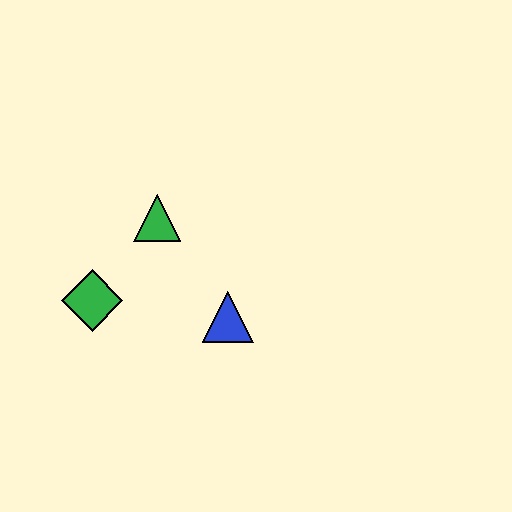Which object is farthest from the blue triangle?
The green diamond is farthest from the blue triangle.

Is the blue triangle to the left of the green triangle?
No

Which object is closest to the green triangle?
The green diamond is closest to the green triangle.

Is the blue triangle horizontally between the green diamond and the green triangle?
No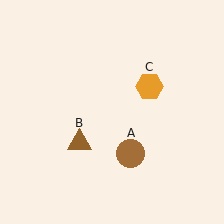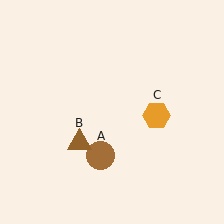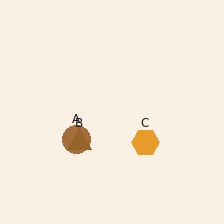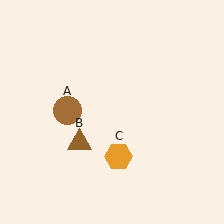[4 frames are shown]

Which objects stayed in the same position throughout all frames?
Brown triangle (object B) remained stationary.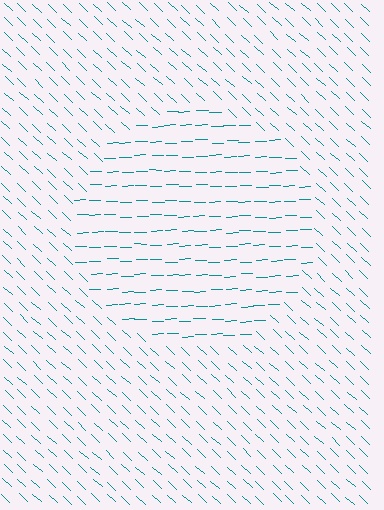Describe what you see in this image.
The image is filled with small teal line segments. A circle region in the image has lines oriented differently from the surrounding lines, creating a visible texture boundary.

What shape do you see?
I see a circle.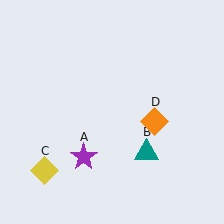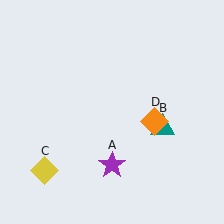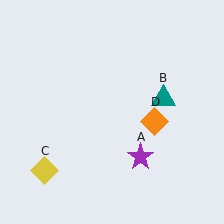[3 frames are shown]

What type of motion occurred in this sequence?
The purple star (object A), teal triangle (object B) rotated counterclockwise around the center of the scene.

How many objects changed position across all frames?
2 objects changed position: purple star (object A), teal triangle (object B).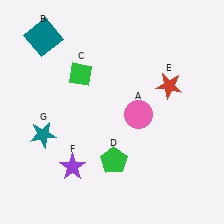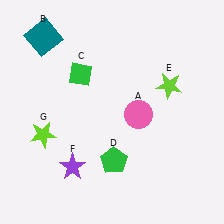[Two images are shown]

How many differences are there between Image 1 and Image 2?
There are 2 differences between the two images.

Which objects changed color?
E changed from red to lime. G changed from teal to lime.